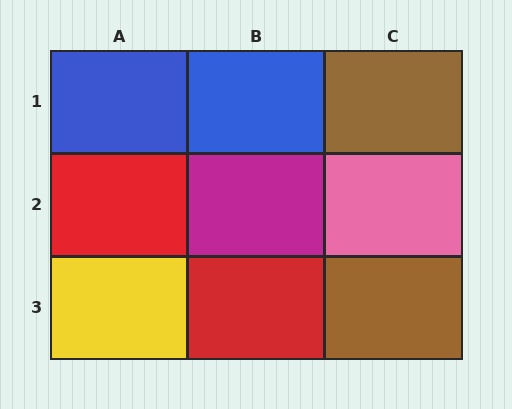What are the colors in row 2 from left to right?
Red, magenta, pink.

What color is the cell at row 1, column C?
Brown.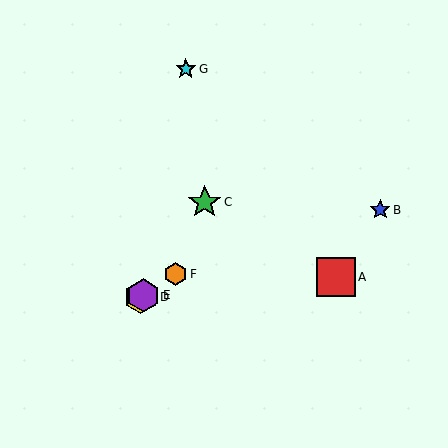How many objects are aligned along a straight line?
3 objects (D, E, F) are aligned along a straight line.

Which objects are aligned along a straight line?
Objects D, E, F are aligned along a straight line.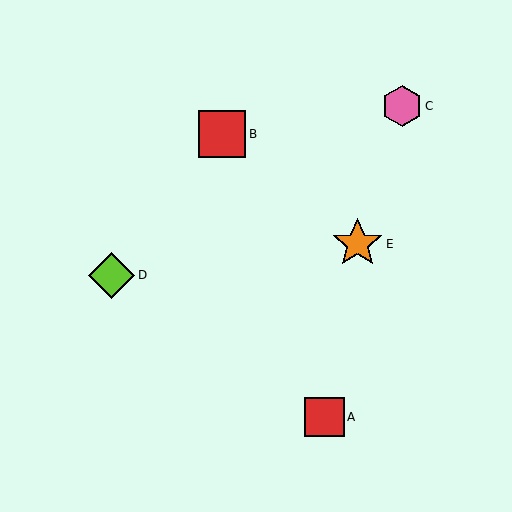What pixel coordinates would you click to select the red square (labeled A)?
Click at (325, 417) to select the red square A.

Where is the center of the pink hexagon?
The center of the pink hexagon is at (402, 106).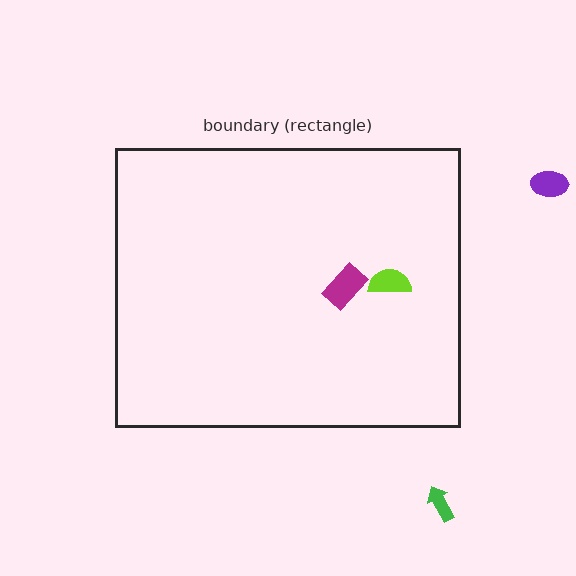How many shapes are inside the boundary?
2 inside, 2 outside.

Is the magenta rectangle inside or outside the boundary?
Inside.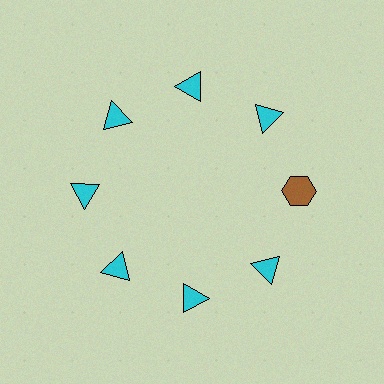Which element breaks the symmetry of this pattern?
The brown hexagon at roughly the 3 o'clock position breaks the symmetry. All other shapes are cyan triangles.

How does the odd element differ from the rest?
It differs in both color (brown instead of cyan) and shape (hexagon instead of triangle).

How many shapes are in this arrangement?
There are 8 shapes arranged in a ring pattern.